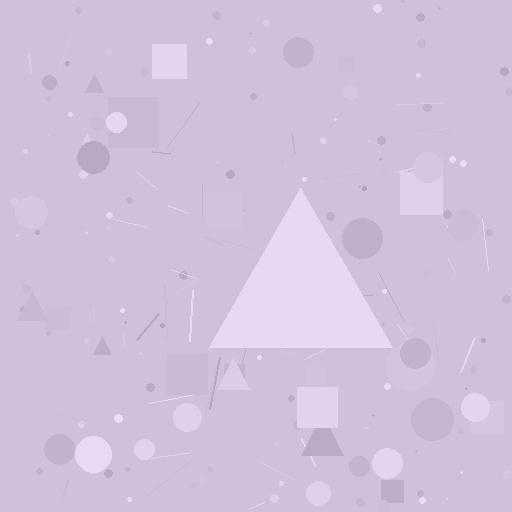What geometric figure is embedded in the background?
A triangle is embedded in the background.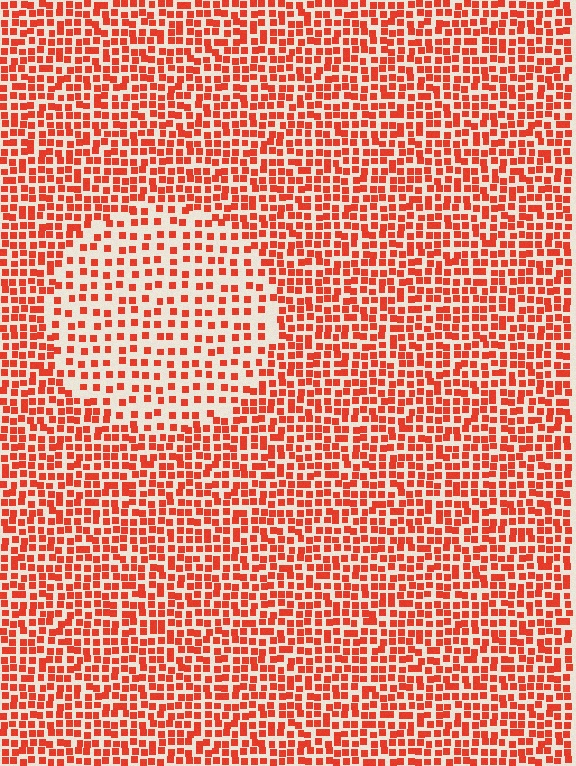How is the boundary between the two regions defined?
The boundary is defined by a change in element density (approximately 1.9x ratio). All elements are the same color, size, and shape.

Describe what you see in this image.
The image contains small red elements arranged at two different densities. A circle-shaped region is visible where the elements are less densely packed than the surrounding area.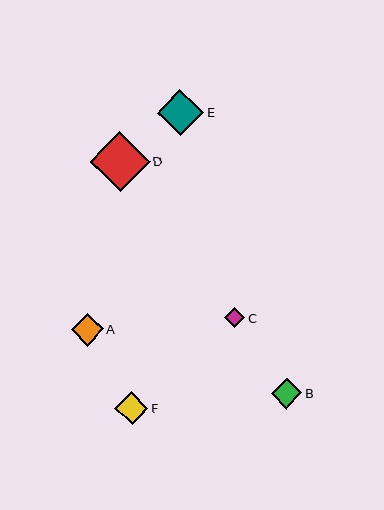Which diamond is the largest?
Diamond D is the largest with a size of approximately 60 pixels.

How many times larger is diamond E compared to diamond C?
Diamond E is approximately 2.2 times the size of diamond C.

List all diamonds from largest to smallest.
From largest to smallest: D, E, F, A, B, C.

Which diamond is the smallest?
Diamond C is the smallest with a size of approximately 21 pixels.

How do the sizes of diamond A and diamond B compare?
Diamond A and diamond B are approximately the same size.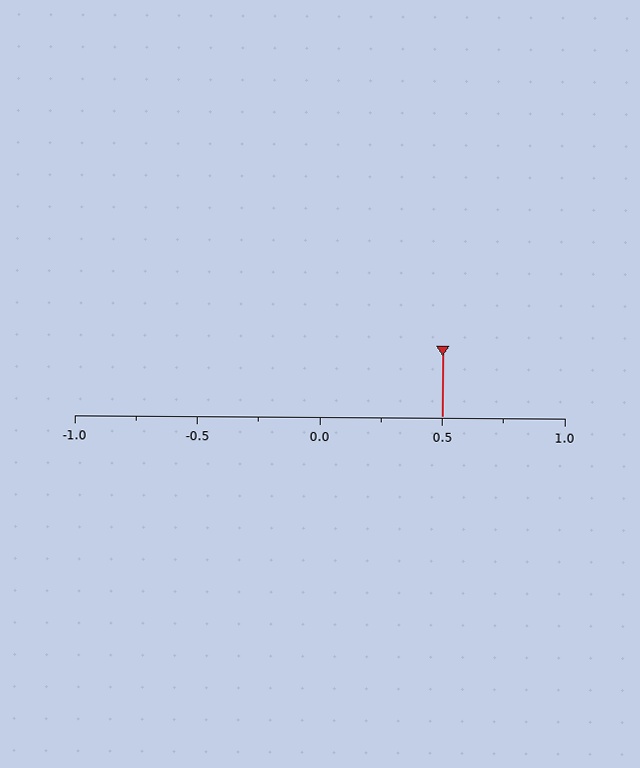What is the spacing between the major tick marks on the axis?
The major ticks are spaced 0.5 apart.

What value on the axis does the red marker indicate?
The marker indicates approximately 0.5.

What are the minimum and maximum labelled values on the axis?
The axis runs from -1.0 to 1.0.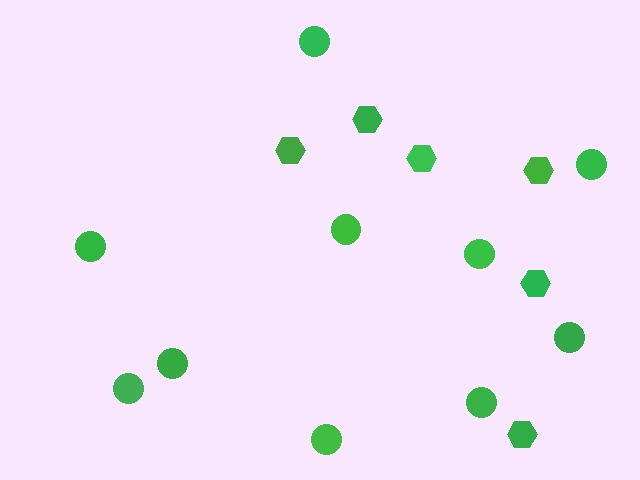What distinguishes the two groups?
There are 2 groups: one group of hexagons (6) and one group of circles (10).